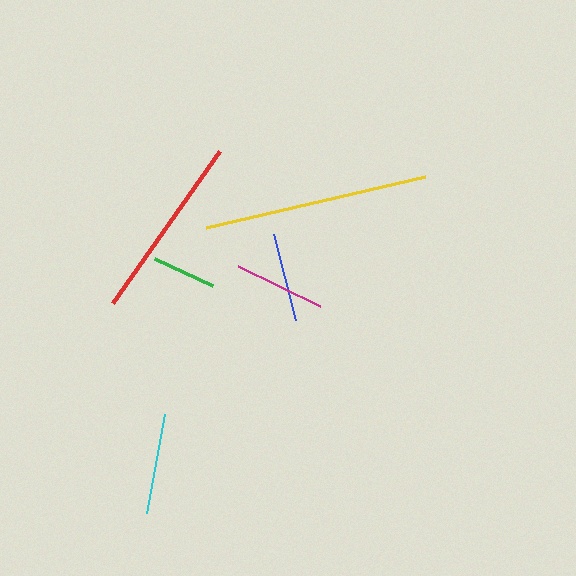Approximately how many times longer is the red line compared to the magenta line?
The red line is approximately 2.0 times the length of the magenta line.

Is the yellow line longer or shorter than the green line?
The yellow line is longer than the green line.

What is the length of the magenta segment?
The magenta segment is approximately 91 pixels long.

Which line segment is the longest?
The yellow line is the longest at approximately 224 pixels.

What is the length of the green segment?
The green segment is approximately 65 pixels long.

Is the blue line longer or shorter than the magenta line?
The magenta line is longer than the blue line.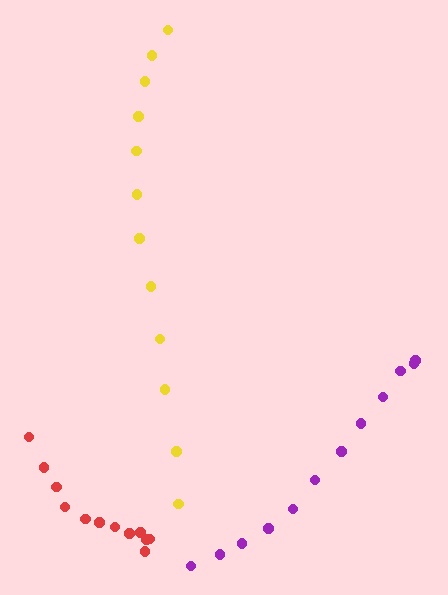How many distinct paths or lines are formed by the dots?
There are 3 distinct paths.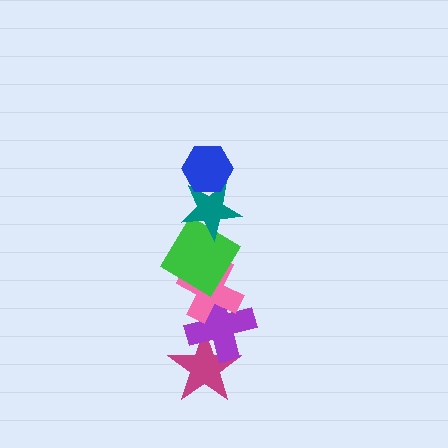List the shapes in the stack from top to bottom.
From top to bottom: the blue hexagon, the teal star, the green diamond, the pink cross, the purple cross, the magenta star.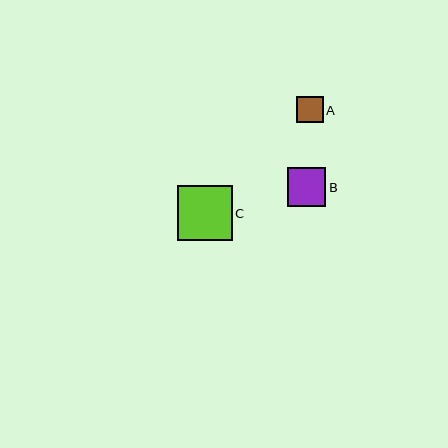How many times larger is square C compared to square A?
Square C is approximately 2.0 times the size of square A.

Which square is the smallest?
Square A is the smallest with a size of approximately 27 pixels.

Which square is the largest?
Square C is the largest with a size of approximately 55 pixels.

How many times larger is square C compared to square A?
Square C is approximately 2.0 times the size of square A.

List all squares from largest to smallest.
From largest to smallest: C, B, A.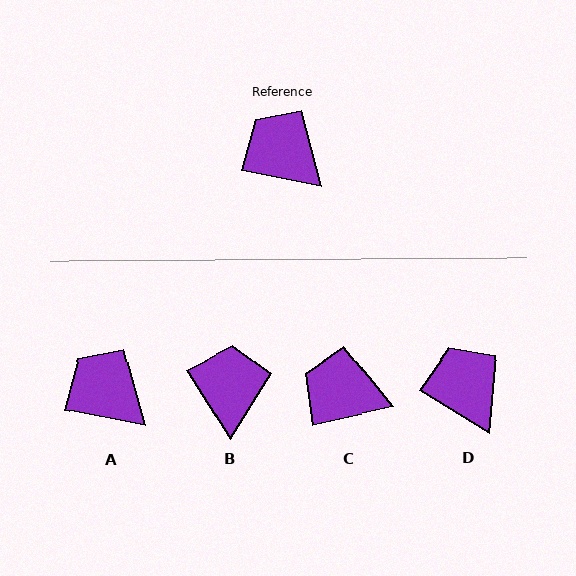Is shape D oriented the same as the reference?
No, it is off by about 20 degrees.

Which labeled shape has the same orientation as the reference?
A.